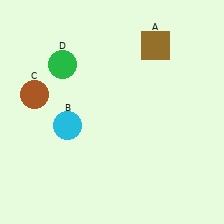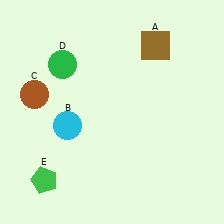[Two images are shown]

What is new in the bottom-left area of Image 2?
A green pentagon (E) was added in the bottom-left area of Image 2.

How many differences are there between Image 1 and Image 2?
There is 1 difference between the two images.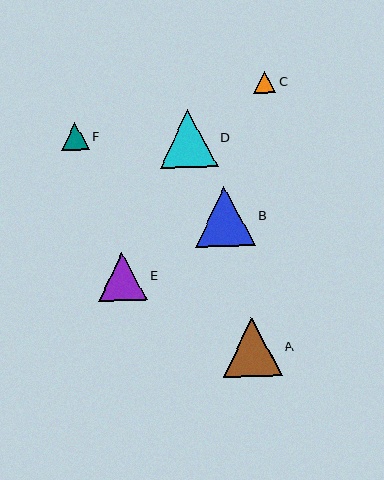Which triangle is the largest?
Triangle B is the largest with a size of approximately 60 pixels.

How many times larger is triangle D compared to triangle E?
Triangle D is approximately 1.2 times the size of triangle E.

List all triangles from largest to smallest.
From largest to smallest: B, A, D, E, F, C.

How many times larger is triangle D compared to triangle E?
Triangle D is approximately 1.2 times the size of triangle E.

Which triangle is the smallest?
Triangle C is the smallest with a size of approximately 22 pixels.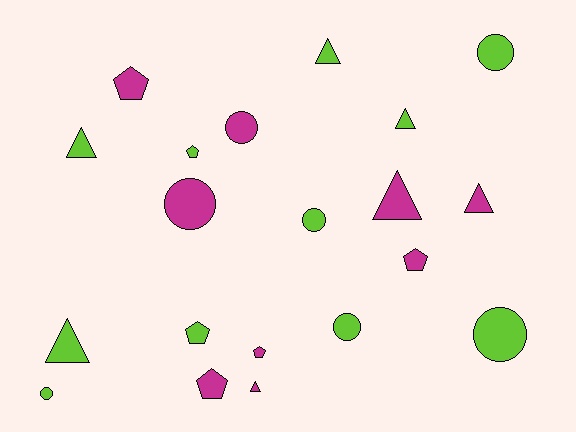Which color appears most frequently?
Lime, with 11 objects.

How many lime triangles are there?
There are 4 lime triangles.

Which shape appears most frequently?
Triangle, with 7 objects.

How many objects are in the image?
There are 20 objects.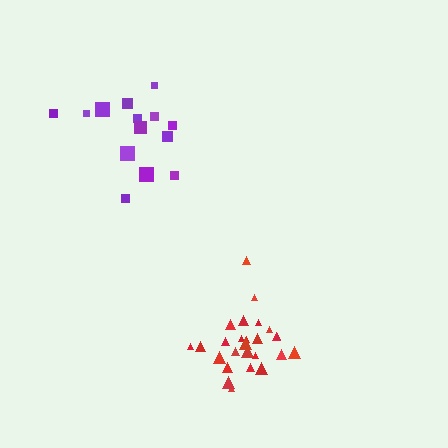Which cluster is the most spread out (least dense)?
Purple.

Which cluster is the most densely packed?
Red.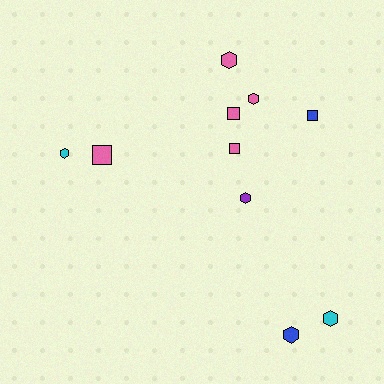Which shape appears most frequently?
Hexagon, with 6 objects.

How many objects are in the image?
There are 10 objects.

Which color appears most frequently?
Pink, with 5 objects.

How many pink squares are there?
There are 3 pink squares.